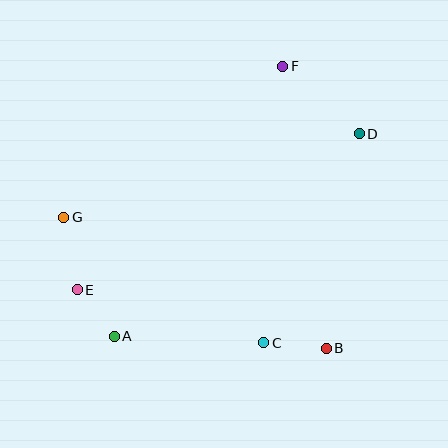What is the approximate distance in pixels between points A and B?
The distance between A and B is approximately 213 pixels.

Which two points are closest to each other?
Points A and E are closest to each other.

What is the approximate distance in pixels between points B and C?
The distance between B and C is approximately 63 pixels.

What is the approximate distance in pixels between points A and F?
The distance between A and F is approximately 318 pixels.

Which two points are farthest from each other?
Points D and E are farthest from each other.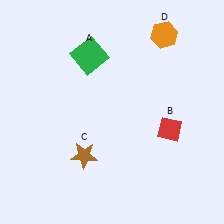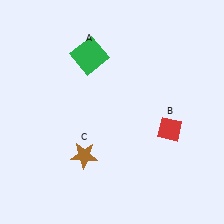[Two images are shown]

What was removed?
The orange hexagon (D) was removed in Image 2.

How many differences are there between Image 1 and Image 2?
There is 1 difference between the two images.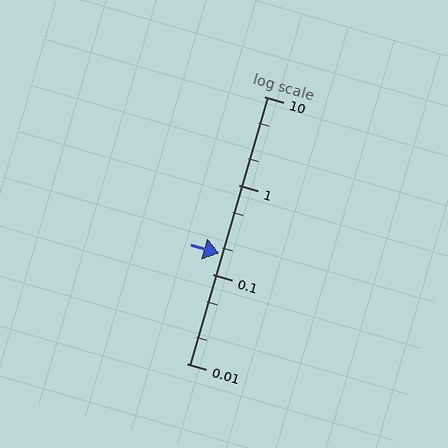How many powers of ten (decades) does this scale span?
The scale spans 3 decades, from 0.01 to 10.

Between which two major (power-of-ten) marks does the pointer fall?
The pointer is between 0.1 and 1.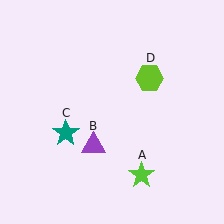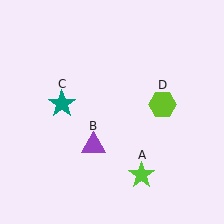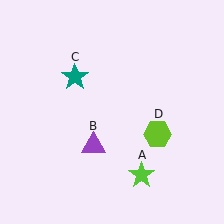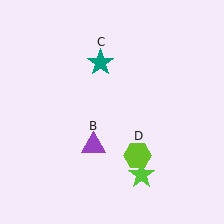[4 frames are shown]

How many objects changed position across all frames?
2 objects changed position: teal star (object C), lime hexagon (object D).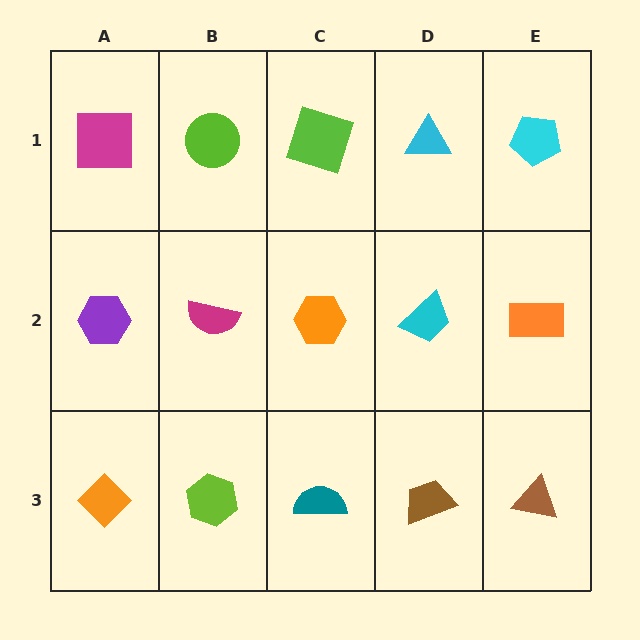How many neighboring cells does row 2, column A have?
3.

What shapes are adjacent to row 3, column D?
A cyan trapezoid (row 2, column D), a teal semicircle (row 3, column C), a brown triangle (row 3, column E).